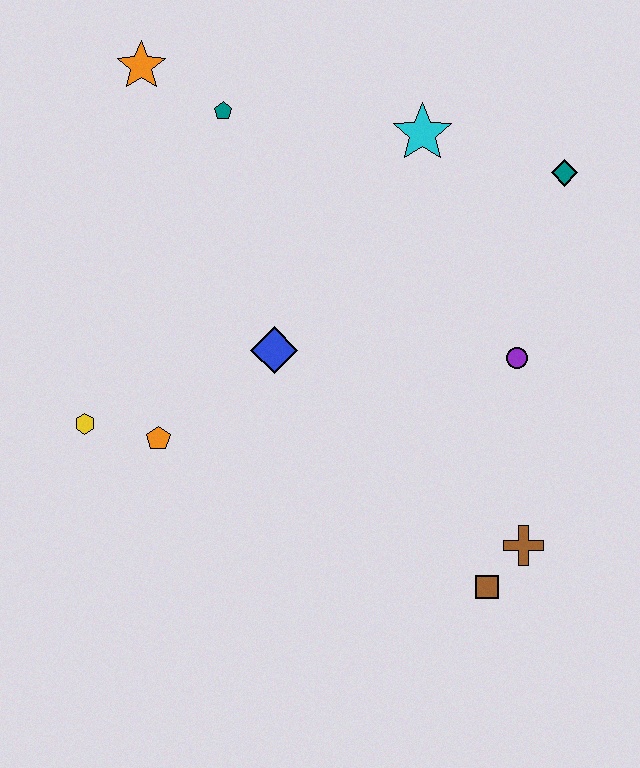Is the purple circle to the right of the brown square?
Yes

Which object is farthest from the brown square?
The orange star is farthest from the brown square.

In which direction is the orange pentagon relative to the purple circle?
The orange pentagon is to the left of the purple circle.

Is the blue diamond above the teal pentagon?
No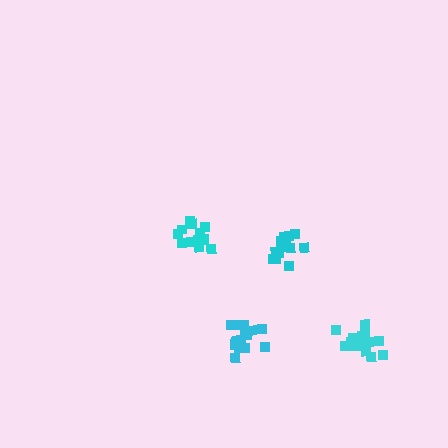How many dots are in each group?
Group 1: 15 dots, Group 2: 14 dots, Group 3: 13 dots, Group 4: 19 dots (61 total).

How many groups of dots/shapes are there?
There are 4 groups.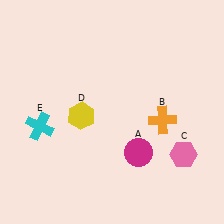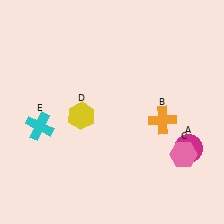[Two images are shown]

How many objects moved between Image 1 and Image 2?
1 object moved between the two images.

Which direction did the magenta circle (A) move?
The magenta circle (A) moved right.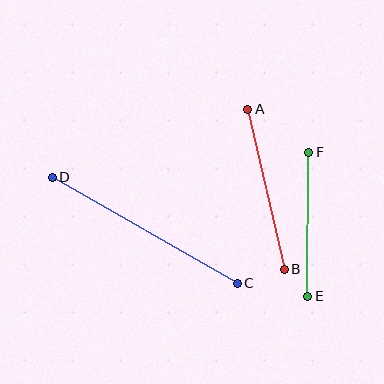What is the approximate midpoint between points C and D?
The midpoint is at approximately (145, 230) pixels.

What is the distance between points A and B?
The distance is approximately 164 pixels.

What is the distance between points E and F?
The distance is approximately 144 pixels.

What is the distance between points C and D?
The distance is approximately 213 pixels.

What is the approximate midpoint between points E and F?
The midpoint is at approximately (308, 224) pixels.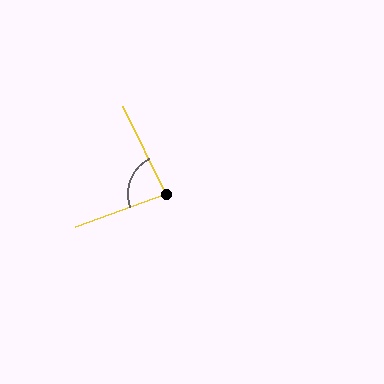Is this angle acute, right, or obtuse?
It is acute.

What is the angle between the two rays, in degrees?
Approximately 84 degrees.